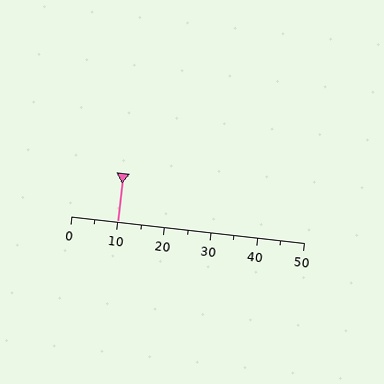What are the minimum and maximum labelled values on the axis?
The axis runs from 0 to 50.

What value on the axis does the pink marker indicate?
The marker indicates approximately 10.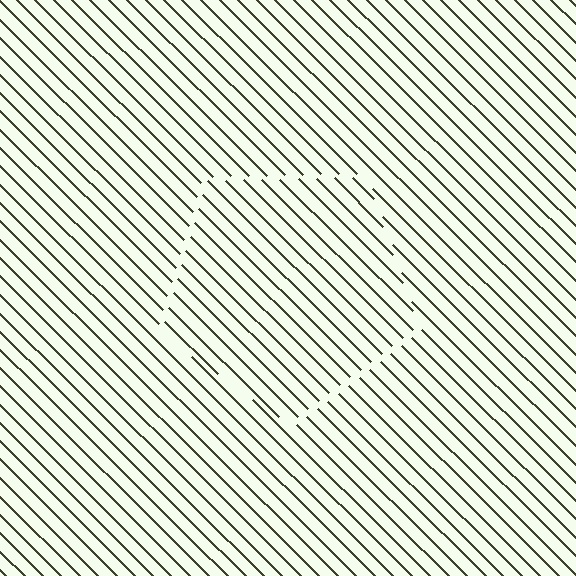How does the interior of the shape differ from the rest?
The interior of the shape contains the same grating, shifted by half a period — the contour is defined by the phase discontinuity where line-ends from the inner and outer gratings abut.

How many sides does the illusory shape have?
5 sides — the line-ends trace a pentagon.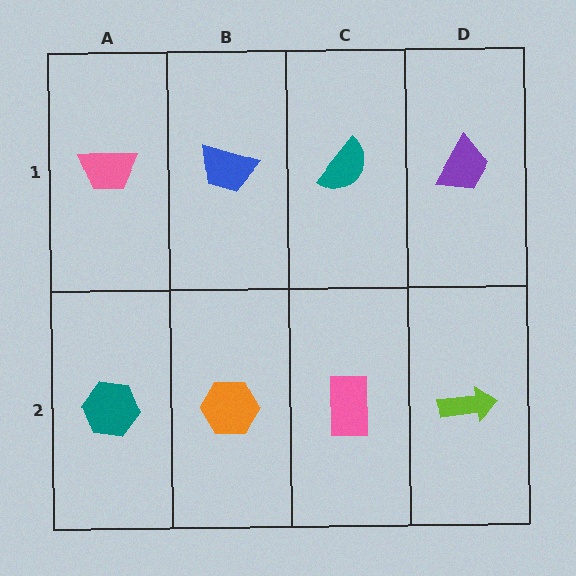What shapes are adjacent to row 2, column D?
A purple trapezoid (row 1, column D), a pink rectangle (row 2, column C).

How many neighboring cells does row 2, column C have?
3.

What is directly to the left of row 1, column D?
A teal semicircle.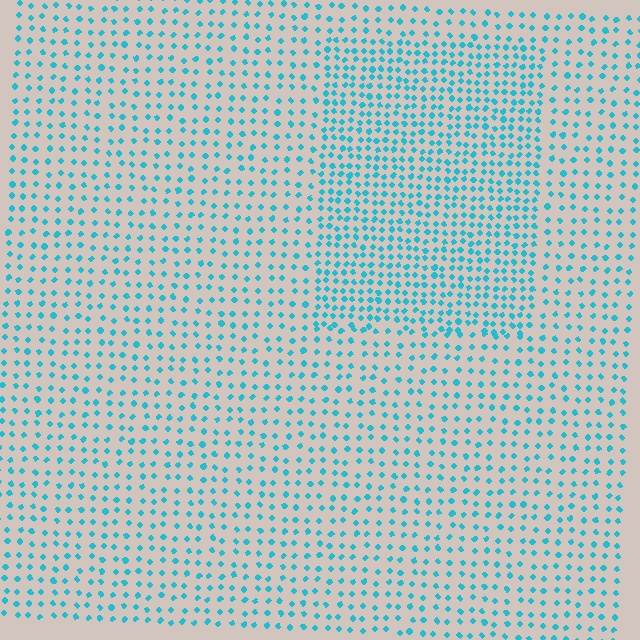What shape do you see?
I see a rectangle.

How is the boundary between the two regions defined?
The boundary is defined by a change in element density (approximately 1.8x ratio). All elements are the same color, size, and shape.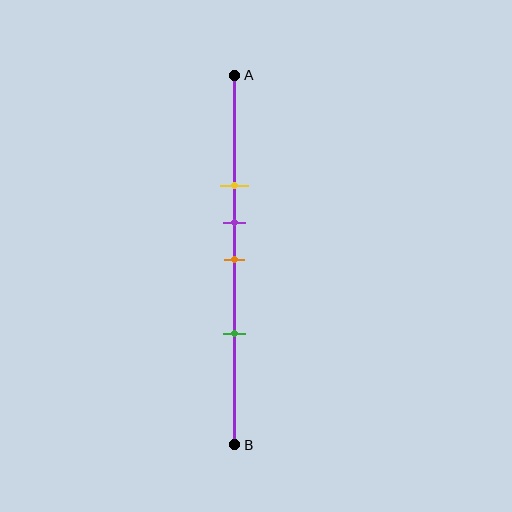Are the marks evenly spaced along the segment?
No, the marks are not evenly spaced.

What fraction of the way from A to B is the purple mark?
The purple mark is approximately 40% (0.4) of the way from A to B.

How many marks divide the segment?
There are 4 marks dividing the segment.